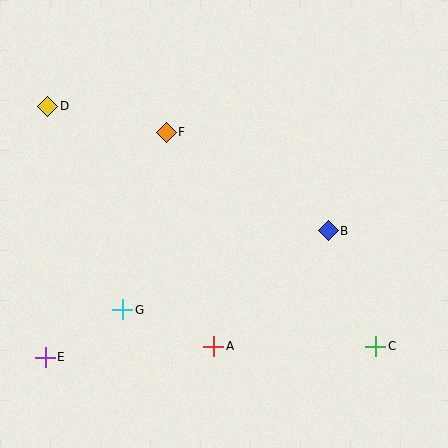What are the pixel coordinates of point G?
Point G is at (123, 310).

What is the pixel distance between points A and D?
The distance between A and D is 292 pixels.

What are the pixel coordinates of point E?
Point E is at (45, 357).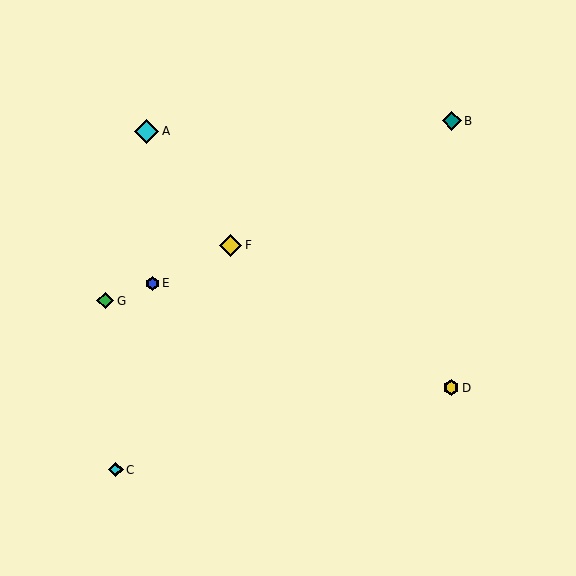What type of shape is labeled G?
Shape G is a green diamond.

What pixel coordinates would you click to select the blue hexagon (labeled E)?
Click at (152, 283) to select the blue hexagon E.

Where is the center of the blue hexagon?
The center of the blue hexagon is at (152, 283).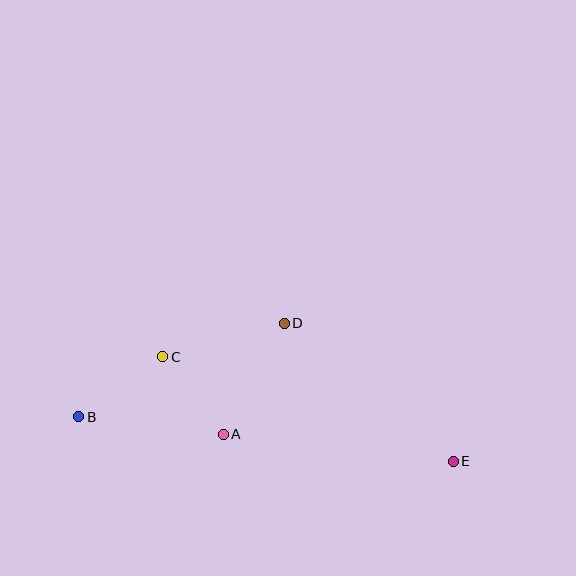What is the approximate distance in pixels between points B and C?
The distance between B and C is approximately 102 pixels.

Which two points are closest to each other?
Points A and C are closest to each other.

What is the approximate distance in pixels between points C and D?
The distance between C and D is approximately 126 pixels.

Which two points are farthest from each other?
Points B and E are farthest from each other.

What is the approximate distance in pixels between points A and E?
The distance between A and E is approximately 231 pixels.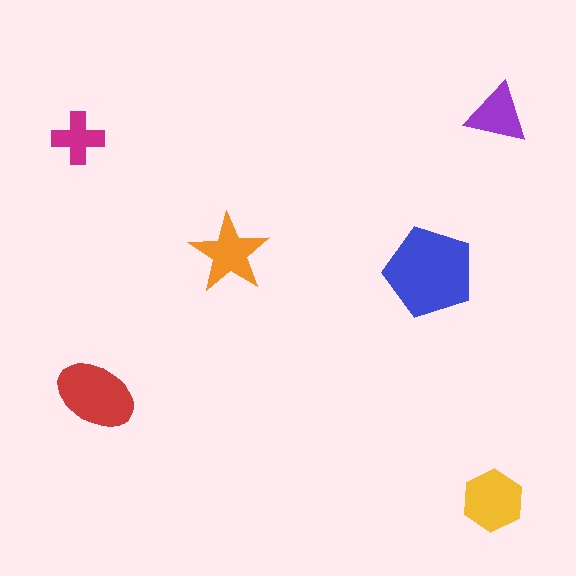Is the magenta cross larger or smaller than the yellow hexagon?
Smaller.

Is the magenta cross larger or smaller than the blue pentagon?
Smaller.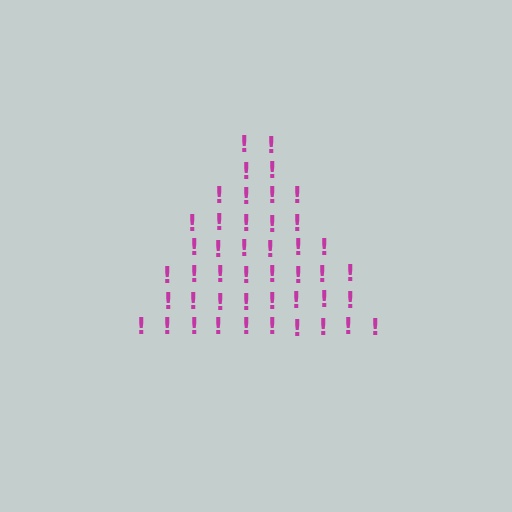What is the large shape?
The large shape is a triangle.